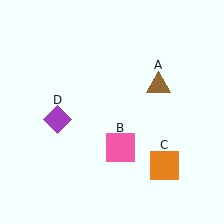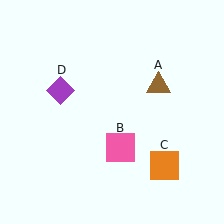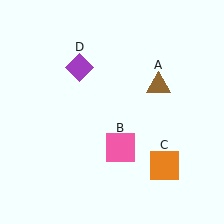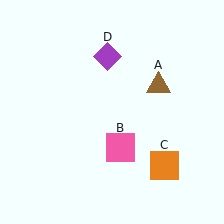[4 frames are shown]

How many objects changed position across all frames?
1 object changed position: purple diamond (object D).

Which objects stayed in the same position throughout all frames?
Brown triangle (object A) and pink square (object B) and orange square (object C) remained stationary.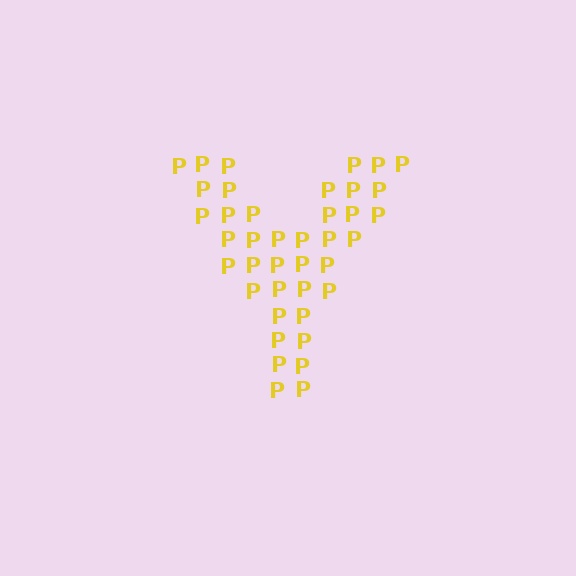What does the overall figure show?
The overall figure shows the letter Y.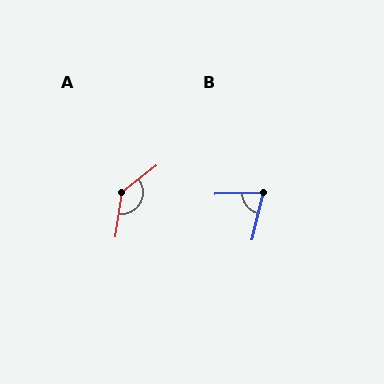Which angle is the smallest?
B, at approximately 74 degrees.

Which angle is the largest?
A, at approximately 135 degrees.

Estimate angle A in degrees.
Approximately 135 degrees.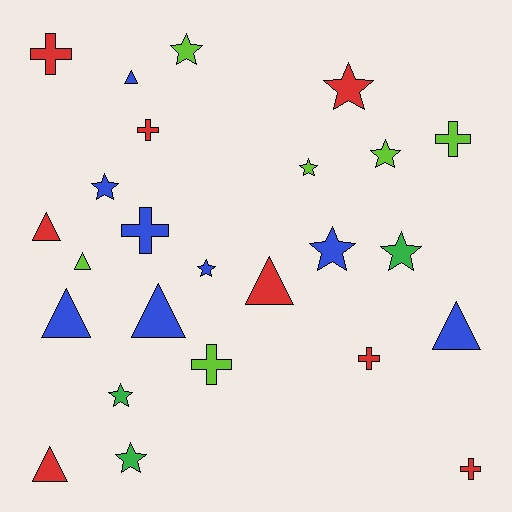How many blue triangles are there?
There are 4 blue triangles.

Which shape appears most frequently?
Star, with 10 objects.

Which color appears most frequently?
Red, with 8 objects.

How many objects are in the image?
There are 25 objects.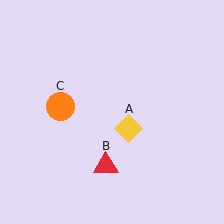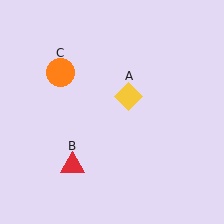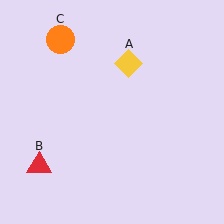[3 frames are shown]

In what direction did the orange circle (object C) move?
The orange circle (object C) moved up.